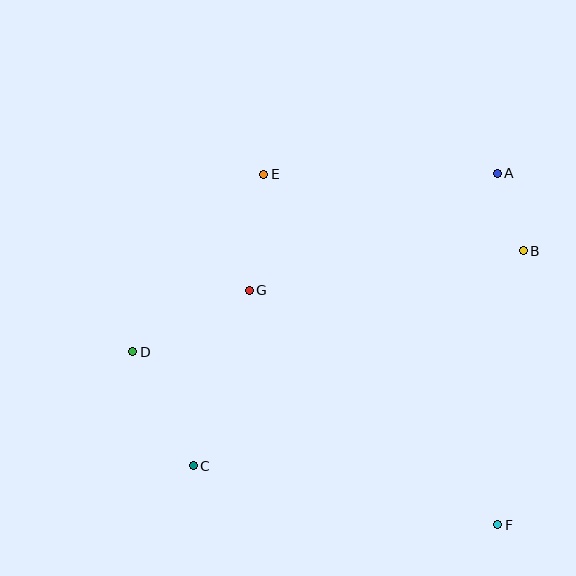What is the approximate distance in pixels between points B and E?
The distance between B and E is approximately 270 pixels.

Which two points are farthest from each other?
Points A and C are farthest from each other.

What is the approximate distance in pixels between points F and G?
The distance between F and G is approximately 341 pixels.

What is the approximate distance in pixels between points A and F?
The distance between A and F is approximately 351 pixels.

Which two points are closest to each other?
Points A and B are closest to each other.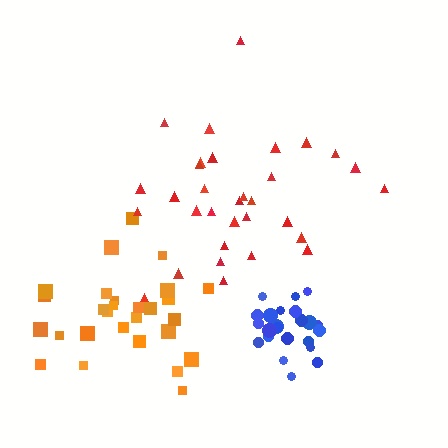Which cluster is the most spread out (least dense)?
Red.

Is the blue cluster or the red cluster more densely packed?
Blue.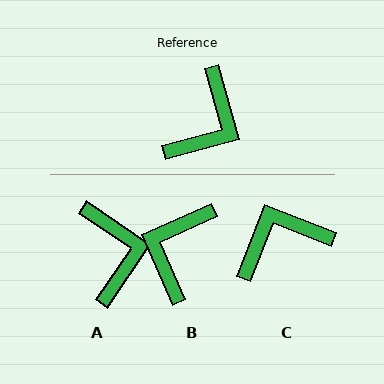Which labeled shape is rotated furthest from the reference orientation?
B, about 172 degrees away.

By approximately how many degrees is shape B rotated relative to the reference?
Approximately 172 degrees clockwise.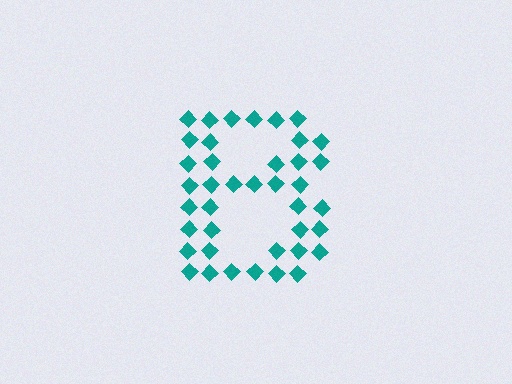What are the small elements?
The small elements are diamonds.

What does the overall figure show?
The overall figure shows the letter B.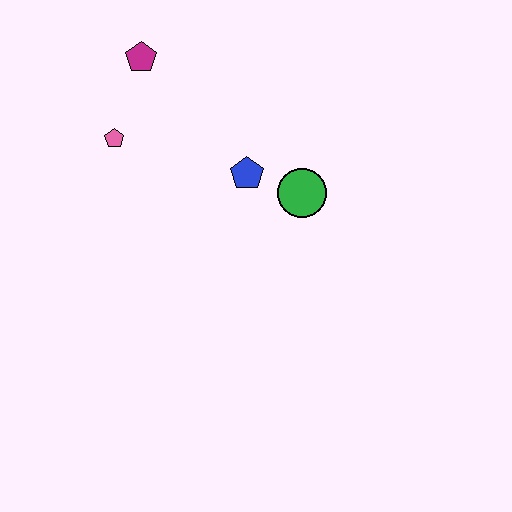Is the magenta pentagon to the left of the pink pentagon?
No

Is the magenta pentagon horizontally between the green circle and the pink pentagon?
Yes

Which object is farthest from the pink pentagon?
The green circle is farthest from the pink pentagon.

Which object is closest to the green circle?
The blue pentagon is closest to the green circle.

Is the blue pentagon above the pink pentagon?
No